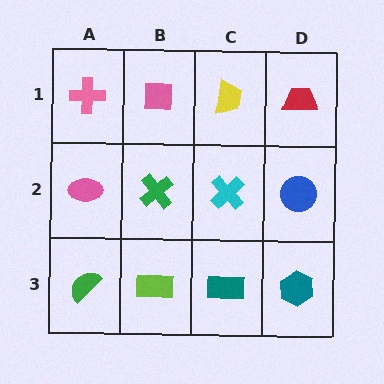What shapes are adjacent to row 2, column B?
A pink square (row 1, column B), a lime rectangle (row 3, column B), a pink ellipse (row 2, column A), a cyan cross (row 2, column C).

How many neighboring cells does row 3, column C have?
3.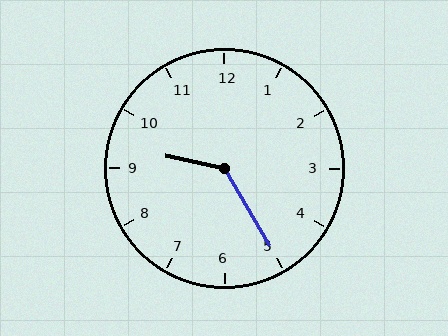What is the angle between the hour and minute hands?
Approximately 132 degrees.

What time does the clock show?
9:25.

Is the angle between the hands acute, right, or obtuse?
It is obtuse.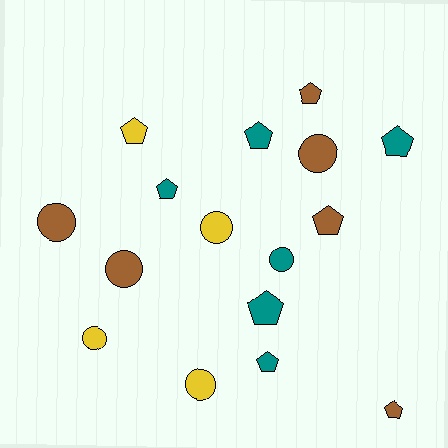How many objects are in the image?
There are 16 objects.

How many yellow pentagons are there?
There is 1 yellow pentagon.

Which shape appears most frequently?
Pentagon, with 9 objects.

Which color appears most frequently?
Brown, with 6 objects.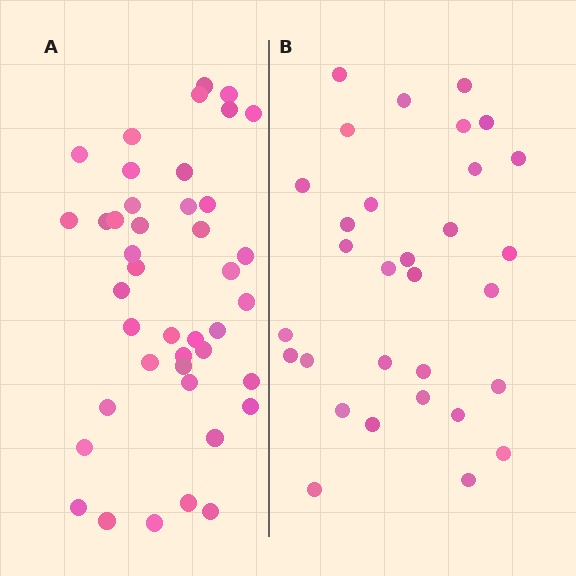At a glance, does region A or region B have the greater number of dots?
Region A (the left region) has more dots.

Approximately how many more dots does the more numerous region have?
Region A has roughly 12 or so more dots than region B.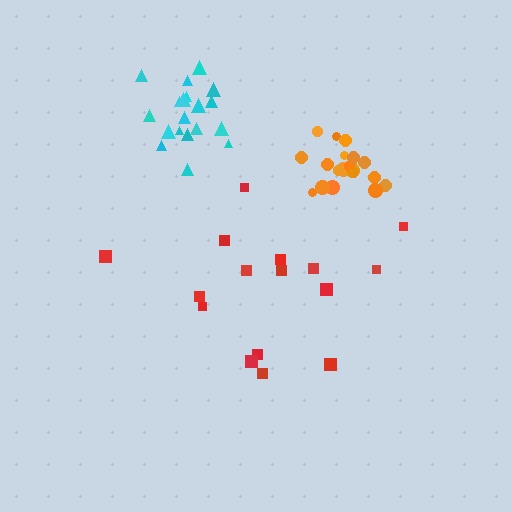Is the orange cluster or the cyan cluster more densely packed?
Orange.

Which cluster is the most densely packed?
Orange.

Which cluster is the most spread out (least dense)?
Red.